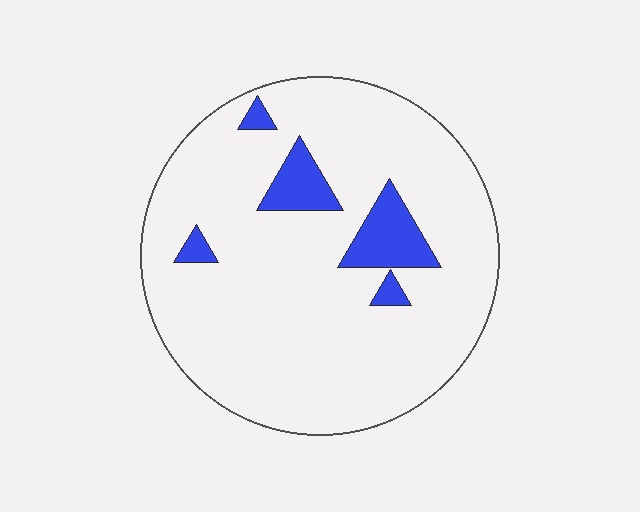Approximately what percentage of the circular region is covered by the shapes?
Approximately 10%.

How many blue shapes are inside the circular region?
5.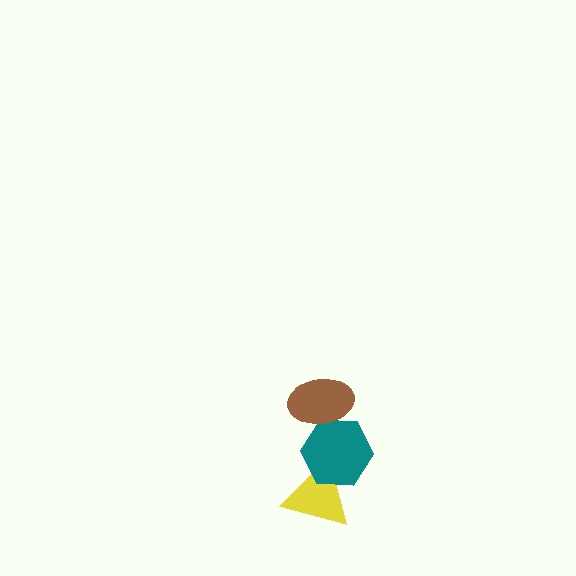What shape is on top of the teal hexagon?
The brown ellipse is on top of the teal hexagon.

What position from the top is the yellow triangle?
The yellow triangle is 3rd from the top.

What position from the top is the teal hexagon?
The teal hexagon is 2nd from the top.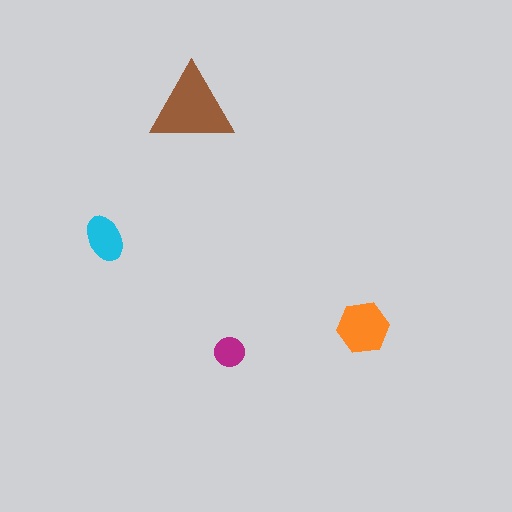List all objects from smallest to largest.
The magenta circle, the cyan ellipse, the orange hexagon, the brown triangle.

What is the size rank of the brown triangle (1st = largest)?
1st.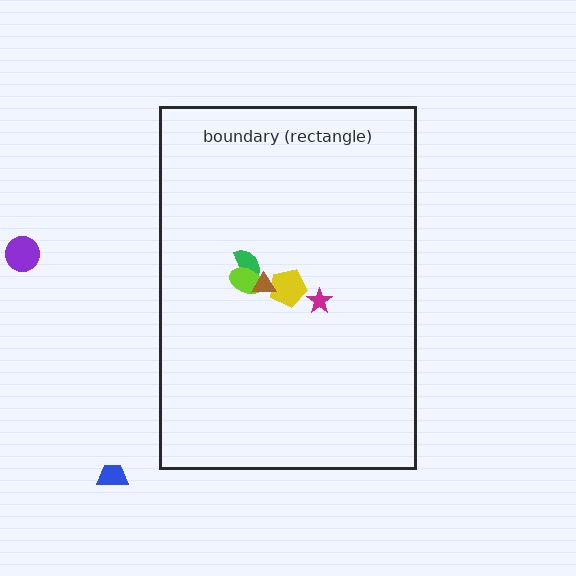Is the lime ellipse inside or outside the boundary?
Inside.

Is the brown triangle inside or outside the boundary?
Inside.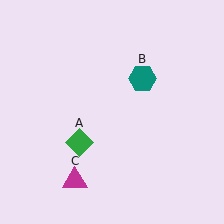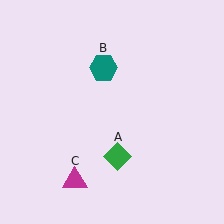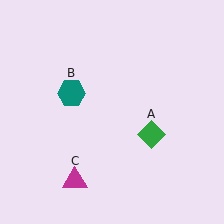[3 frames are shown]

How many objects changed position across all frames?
2 objects changed position: green diamond (object A), teal hexagon (object B).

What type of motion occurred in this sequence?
The green diamond (object A), teal hexagon (object B) rotated counterclockwise around the center of the scene.